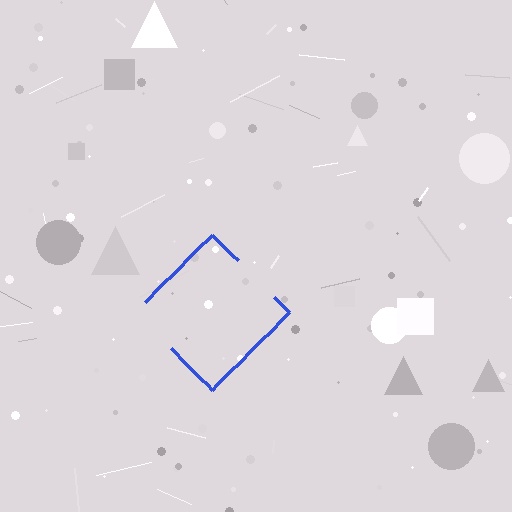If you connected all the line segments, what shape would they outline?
They would outline a diamond.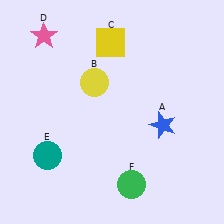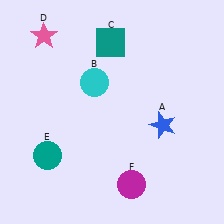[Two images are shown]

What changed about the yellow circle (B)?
In Image 1, B is yellow. In Image 2, it changed to cyan.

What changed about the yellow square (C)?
In Image 1, C is yellow. In Image 2, it changed to teal.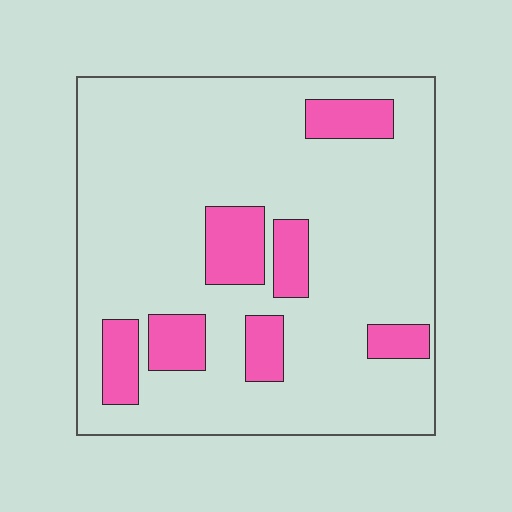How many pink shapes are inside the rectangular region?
7.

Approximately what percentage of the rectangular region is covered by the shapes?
Approximately 15%.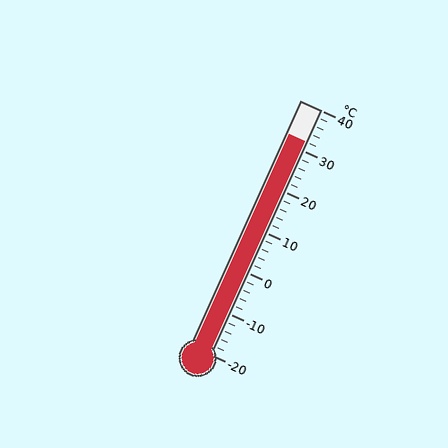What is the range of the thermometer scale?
The thermometer scale ranges from -20°C to 40°C.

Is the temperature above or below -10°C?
The temperature is above -10°C.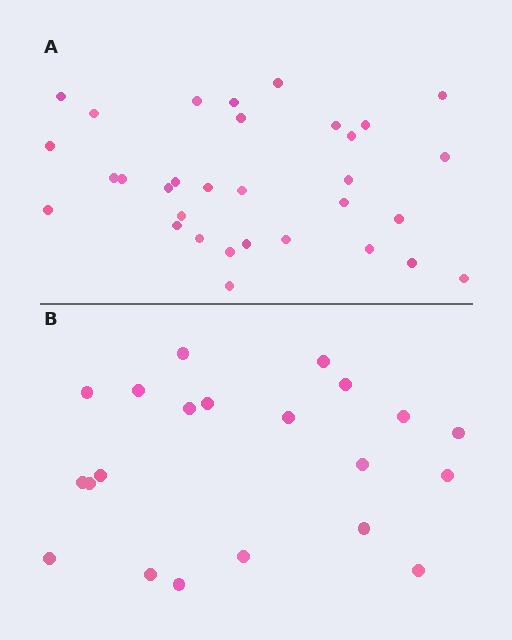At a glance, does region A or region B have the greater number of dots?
Region A (the top region) has more dots.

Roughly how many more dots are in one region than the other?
Region A has roughly 12 or so more dots than region B.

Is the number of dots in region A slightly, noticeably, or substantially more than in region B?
Region A has substantially more. The ratio is roughly 1.5 to 1.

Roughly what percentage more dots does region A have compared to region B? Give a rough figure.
About 50% more.